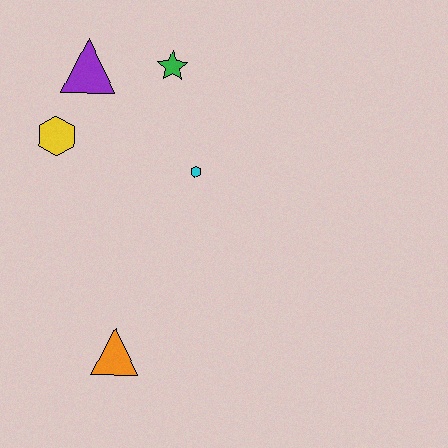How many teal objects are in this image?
There are no teal objects.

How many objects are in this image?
There are 5 objects.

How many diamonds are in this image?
There are no diamonds.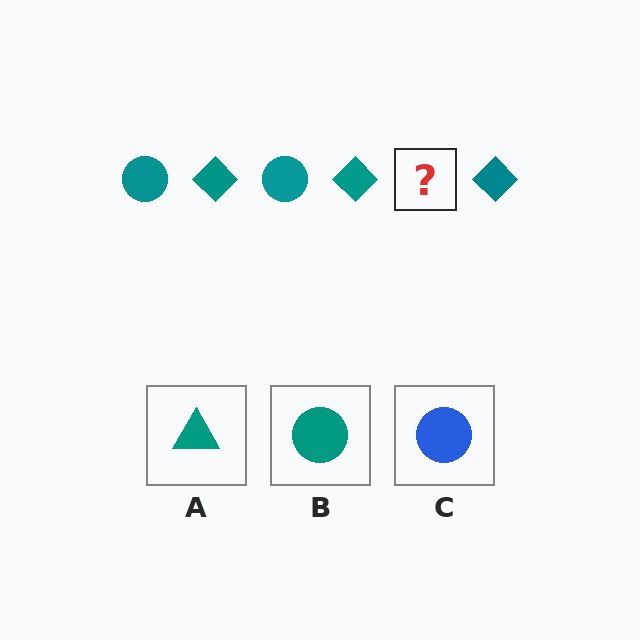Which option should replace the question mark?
Option B.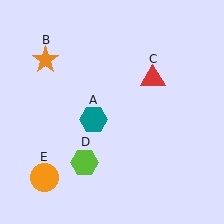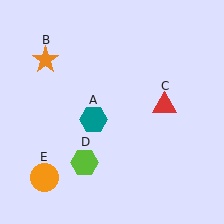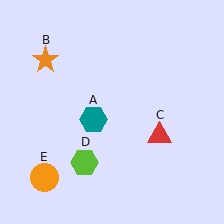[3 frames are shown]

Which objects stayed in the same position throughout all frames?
Teal hexagon (object A) and orange star (object B) and lime hexagon (object D) and orange circle (object E) remained stationary.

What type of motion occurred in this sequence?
The red triangle (object C) rotated clockwise around the center of the scene.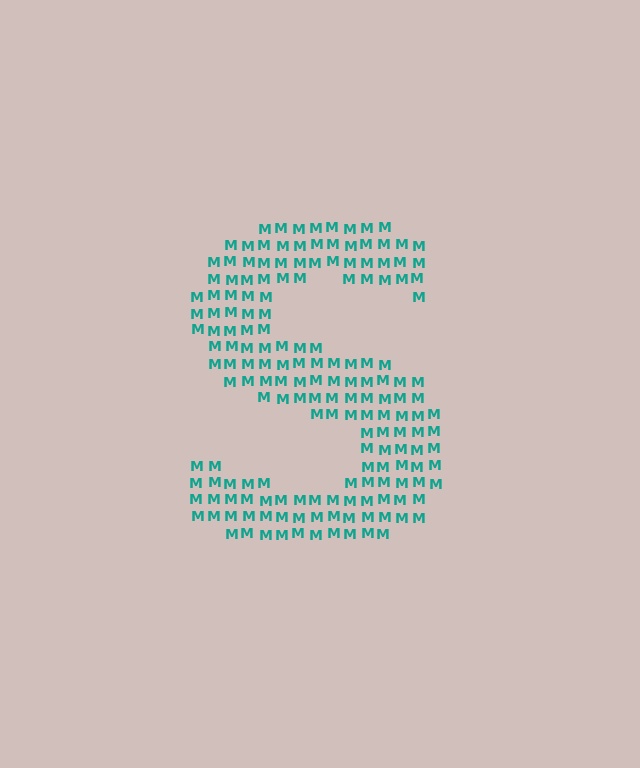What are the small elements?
The small elements are letter M's.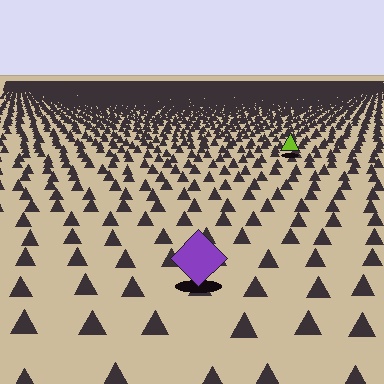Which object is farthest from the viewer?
The lime triangle is farthest from the viewer. It appears smaller and the ground texture around it is denser.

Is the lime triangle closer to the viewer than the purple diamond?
No. The purple diamond is closer — you can tell from the texture gradient: the ground texture is coarser near it.